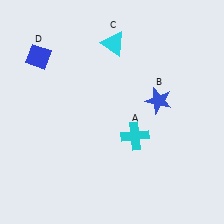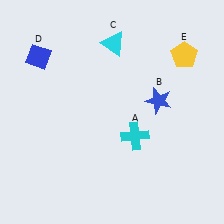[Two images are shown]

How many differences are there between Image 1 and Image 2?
There is 1 difference between the two images.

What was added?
A yellow pentagon (E) was added in Image 2.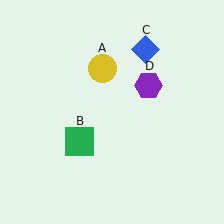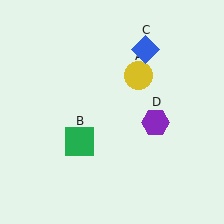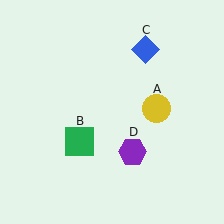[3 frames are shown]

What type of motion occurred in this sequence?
The yellow circle (object A), purple hexagon (object D) rotated clockwise around the center of the scene.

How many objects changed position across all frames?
2 objects changed position: yellow circle (object A), purple hexagon (object D).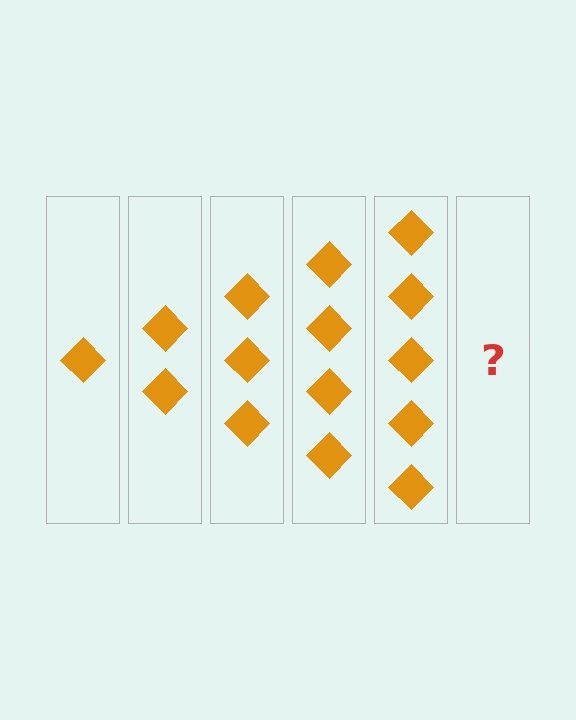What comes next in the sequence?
The next element should be 6 diamonds.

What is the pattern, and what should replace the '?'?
The pattern is that each step adds one more diamond. The '?' should be 6 diamonds.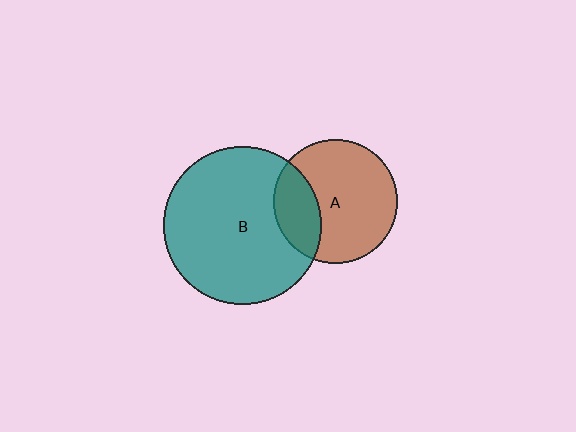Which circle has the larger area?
Circle B (teal).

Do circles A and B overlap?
Yes.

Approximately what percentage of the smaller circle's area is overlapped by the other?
Approximately 25%.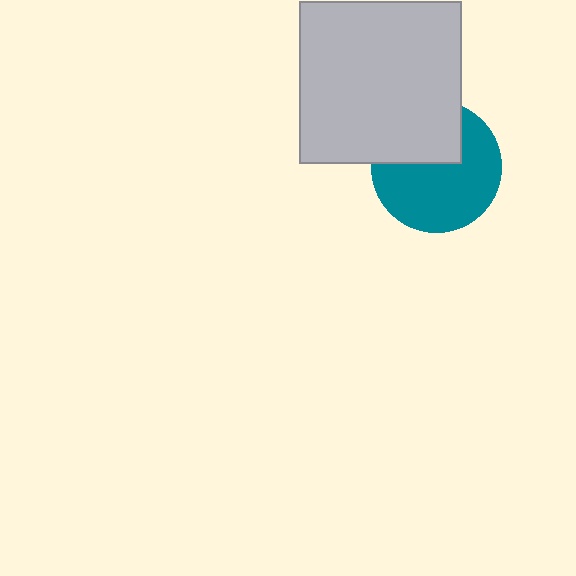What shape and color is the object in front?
The object in front is a light gray square.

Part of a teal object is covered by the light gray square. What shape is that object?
It is a circle.